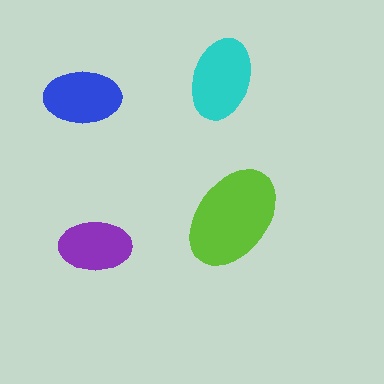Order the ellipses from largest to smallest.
the lime one, the cyan one, the blue one, the purple one.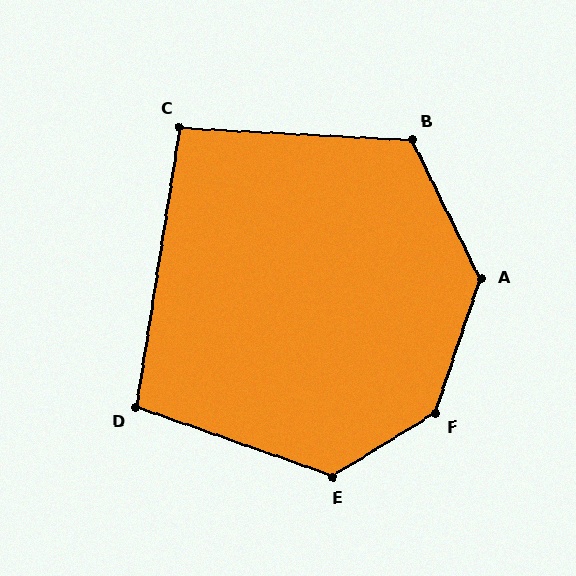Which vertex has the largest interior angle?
F, at approximately 140 degrees.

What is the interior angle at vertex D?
Approximately 100 degrees (obtuse).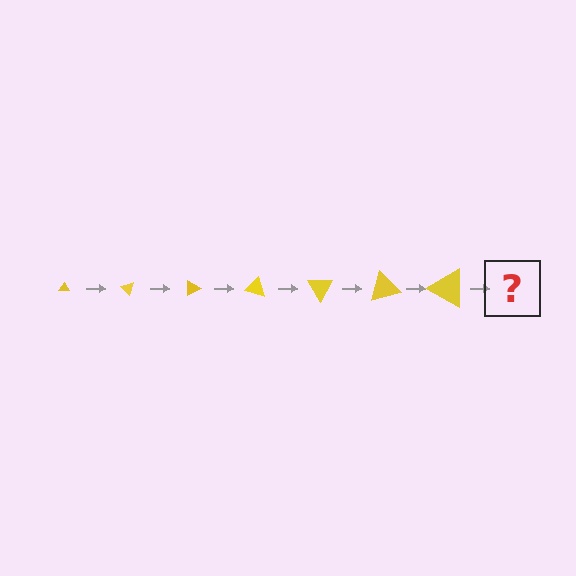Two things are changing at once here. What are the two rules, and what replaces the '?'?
The two rules are that the triangle grows larger each step and it rotates 45 degrees each step. The '?' should be a triangle, larger than the previous one and rotated 315 degrees from the start.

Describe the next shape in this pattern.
It should be a triangle, larger than the previous one and rotated 315 degrees from the start.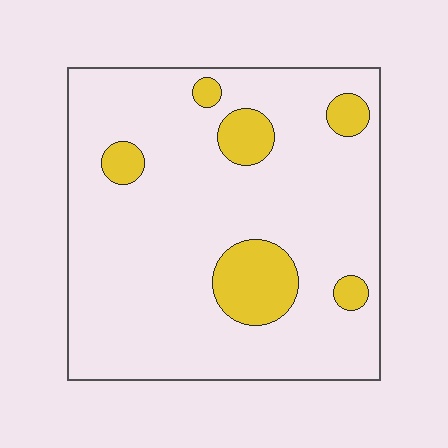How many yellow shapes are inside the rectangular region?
6.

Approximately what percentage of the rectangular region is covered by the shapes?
Approximately 15%.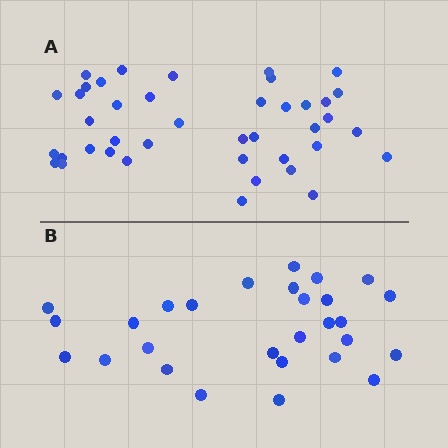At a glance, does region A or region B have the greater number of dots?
Region A (the top region) has more dots.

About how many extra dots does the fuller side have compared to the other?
Region A has approximately 15 more dots than region B.